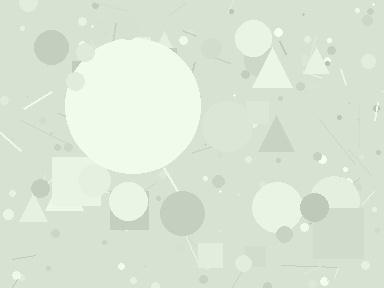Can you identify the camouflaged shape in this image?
The camouflaged shape is a circle.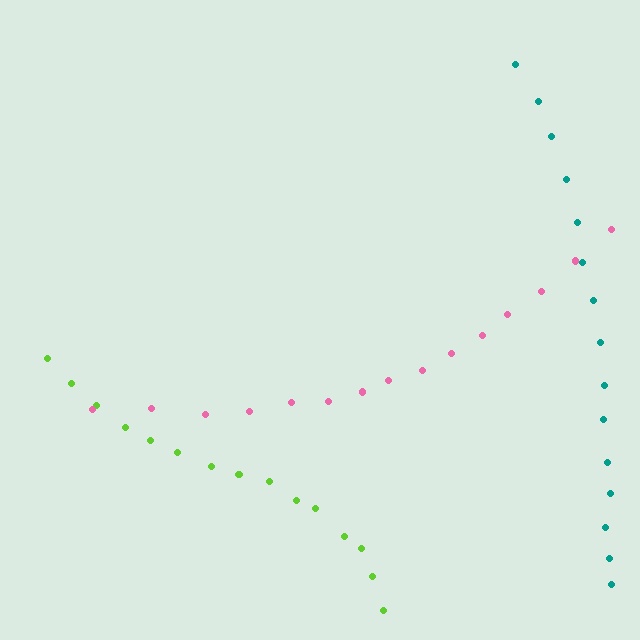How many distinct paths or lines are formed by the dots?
There are 3 distinct paths.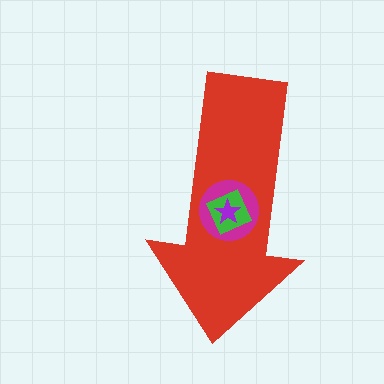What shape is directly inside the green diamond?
The purple star.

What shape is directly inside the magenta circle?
The green diamond.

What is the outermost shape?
The red arrow.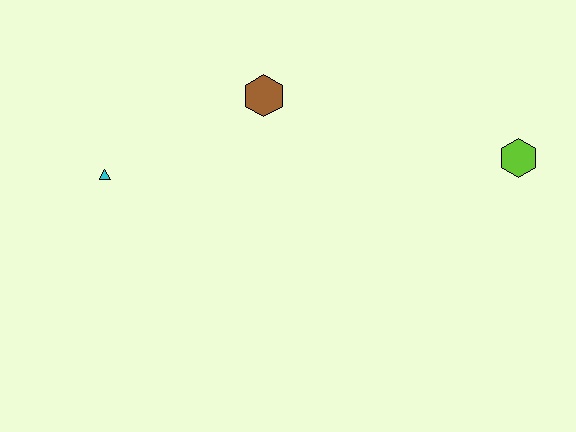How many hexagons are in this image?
There are 2 hexagons.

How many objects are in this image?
There are 3 objects.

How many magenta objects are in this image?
There are no magenta objects.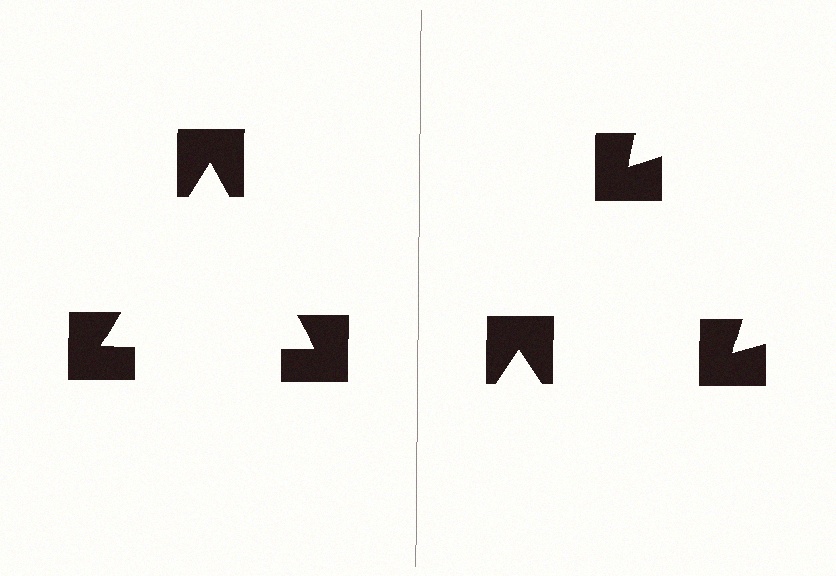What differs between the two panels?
The notched squares are positioned identically on both sides; only the wedge orientations differ. On the left they align to a triangle; on the right they are misaligned.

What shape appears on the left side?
An illusory triangle.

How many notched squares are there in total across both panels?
6 — 3 on each side.